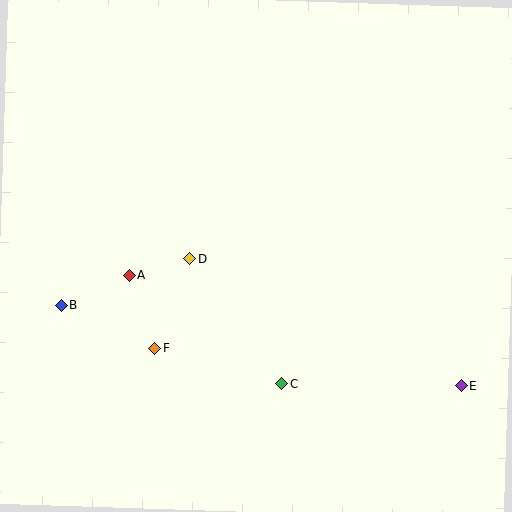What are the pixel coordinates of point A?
Point A is at (130, 275).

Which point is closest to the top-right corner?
Point E is closest to the top-right corner.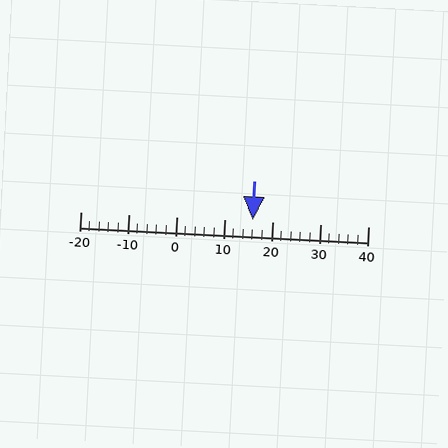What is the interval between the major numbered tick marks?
The major tick marks are spaced 10 units apart.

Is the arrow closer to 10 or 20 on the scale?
The arrow is closer to 20.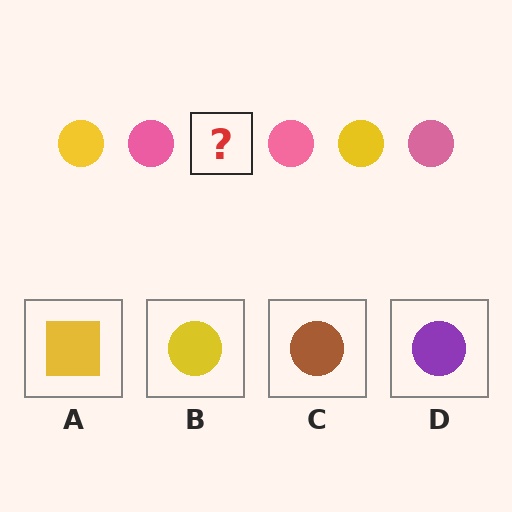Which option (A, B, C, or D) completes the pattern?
B.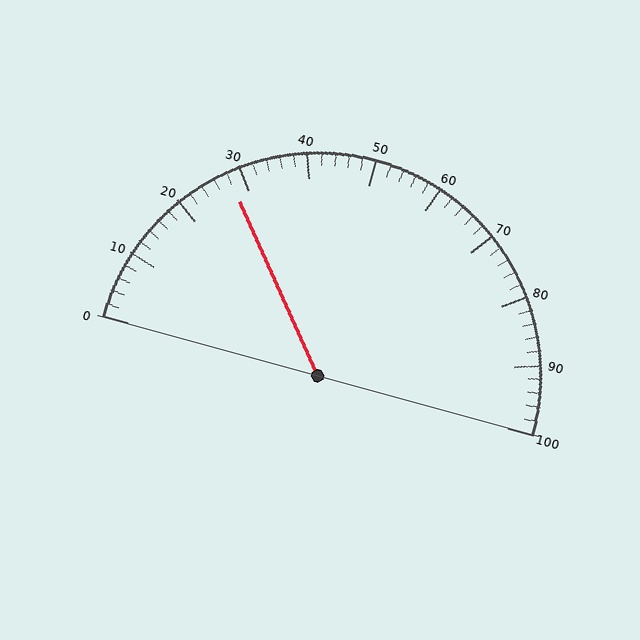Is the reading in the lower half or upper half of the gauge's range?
The reading is in the lower half of the range (0 to 100).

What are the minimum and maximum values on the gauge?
The gauge ranges from 0 to 100.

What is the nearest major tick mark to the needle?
The nearest major tick mark is 30.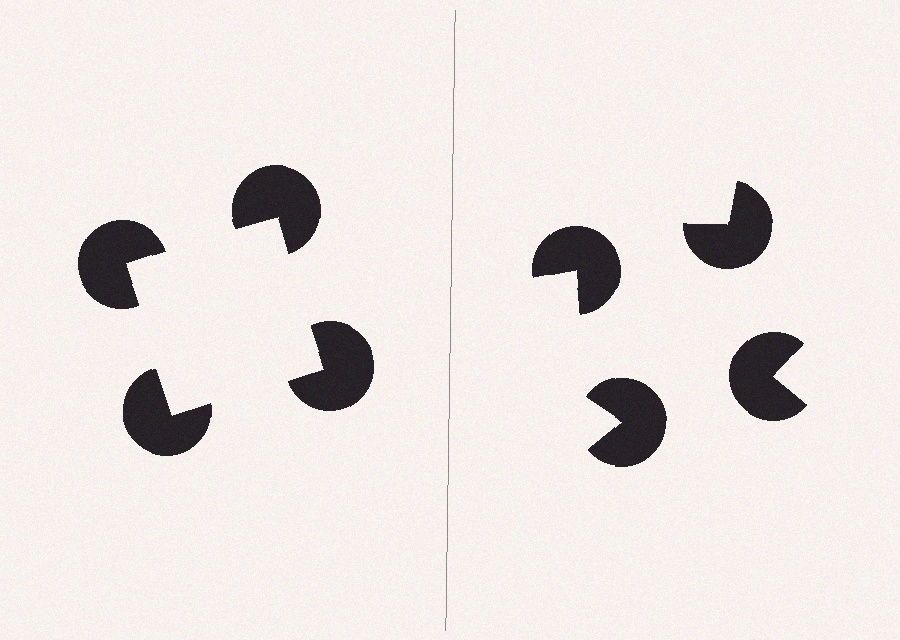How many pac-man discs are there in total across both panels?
8 — 4 on each side.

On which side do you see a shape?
An illusory square appears on the left side. On the right side the wedge cuts are rotated, so no coherent shape forms.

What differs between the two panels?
The pac-man discs are positioned identically on both sides; only the wedge orientations differ. On the left they align to a square; on the right they are misaligned.